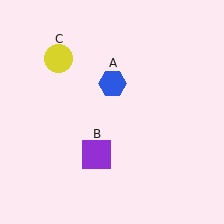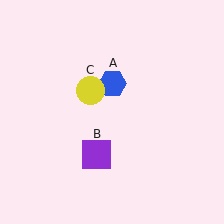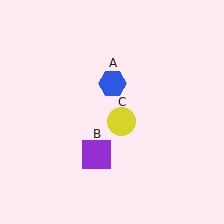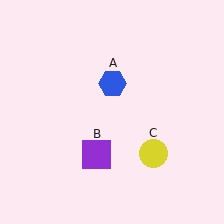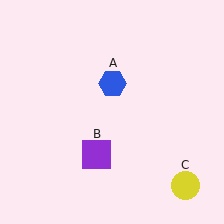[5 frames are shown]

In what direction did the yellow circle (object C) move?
The yellow circle (object C) moved down and to the right.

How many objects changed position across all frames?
1 object changed position: yellow circle (object C).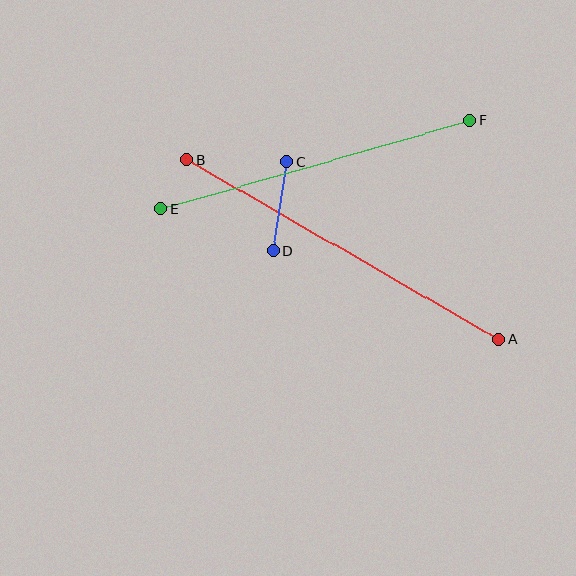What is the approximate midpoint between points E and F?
The midpoint is at approximately (315, 165) pixels.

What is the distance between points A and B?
The distance is approximately 360 pixels.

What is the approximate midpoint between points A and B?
The midpoint is at approximately (342, 249) pixels.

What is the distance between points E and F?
The distance is approximately 322 pixels.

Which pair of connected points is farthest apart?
Points A and B are farthest apart.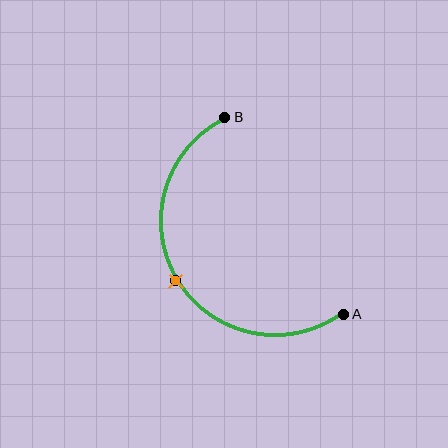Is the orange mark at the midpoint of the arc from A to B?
Yes. The orange mark lies on the arc at equal arc-length from both A and B — it is the arc midpoint.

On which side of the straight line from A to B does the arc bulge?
The arc bulges to the left of the straight line connecting A and B.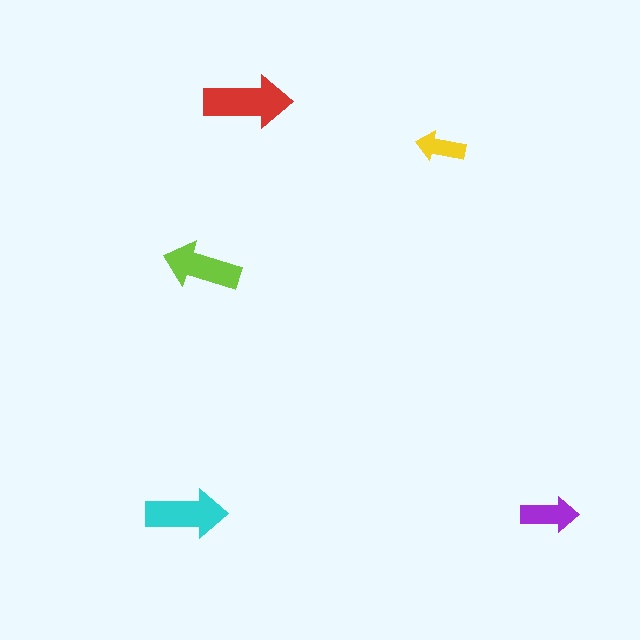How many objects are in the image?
There are 5 objects in the image.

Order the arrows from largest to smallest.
the red one, the cyan one, the lime one, the purple one, the yellow one.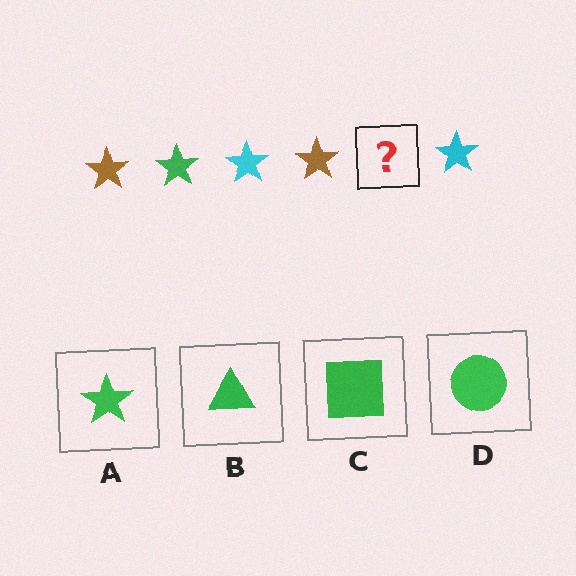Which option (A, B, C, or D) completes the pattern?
A.